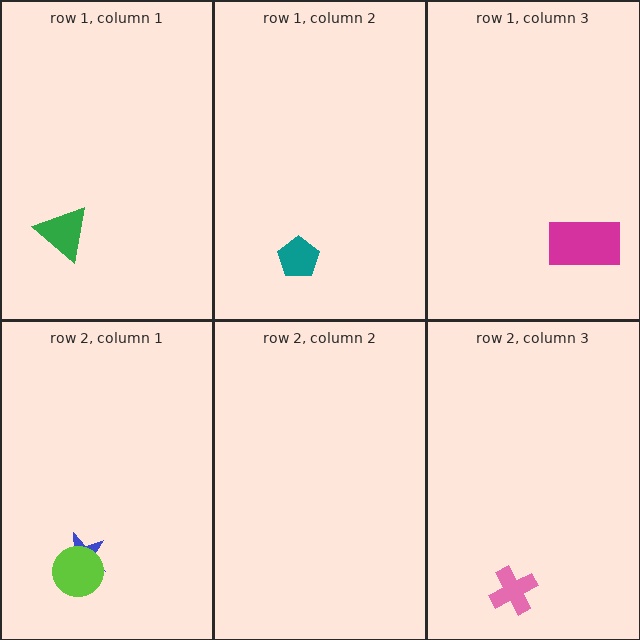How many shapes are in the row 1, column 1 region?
1.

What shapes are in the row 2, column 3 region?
The pink cross.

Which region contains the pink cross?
The row 2, column 3 region.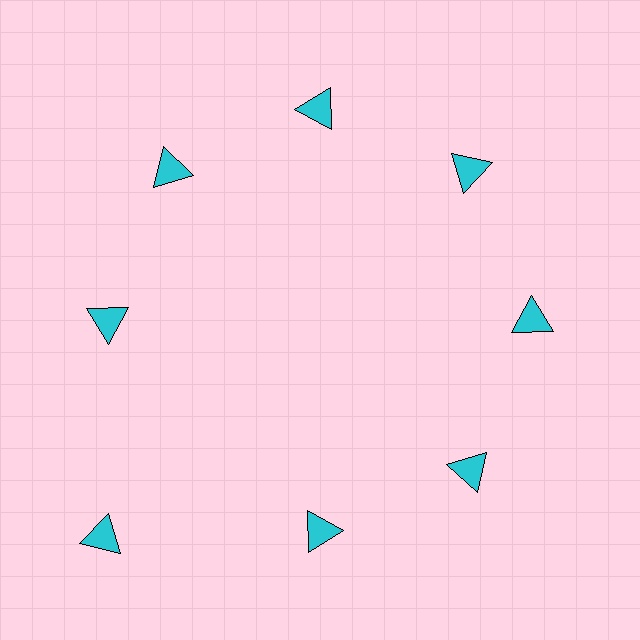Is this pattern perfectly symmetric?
No. The 8 cyan triangles are arranged in a ring, but one element near the 8 o'clock position is pushed outward from the center, breaking the 8-fold rotational symmetry.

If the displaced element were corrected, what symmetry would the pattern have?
It would have 8-fold rotational symmetry — the pattern would map onto itself every 45 degrees.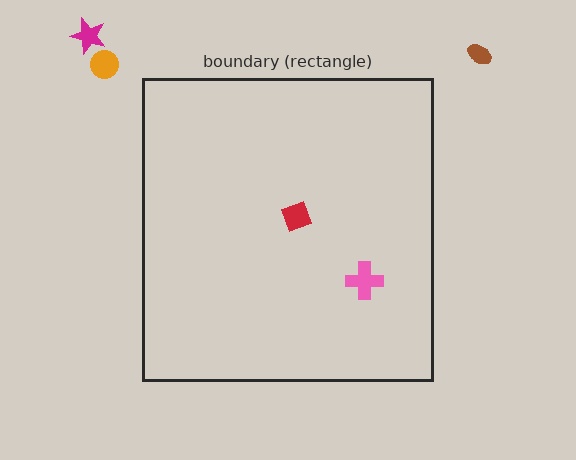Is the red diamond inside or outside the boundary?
Inside.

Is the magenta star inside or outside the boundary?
Outside.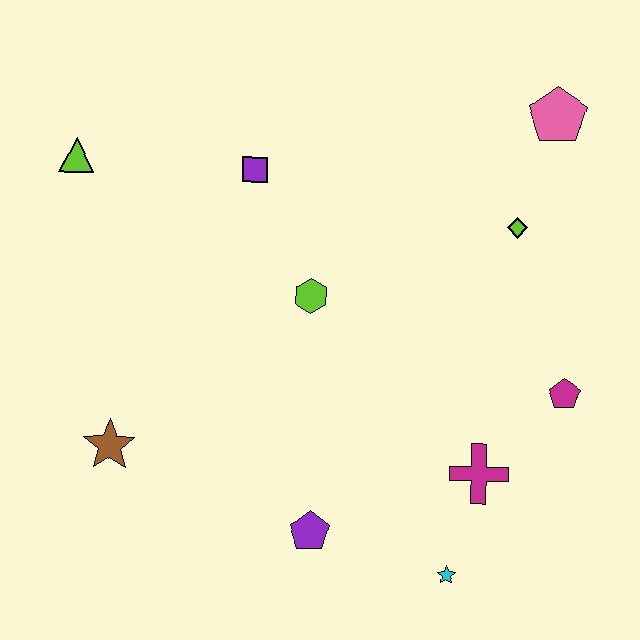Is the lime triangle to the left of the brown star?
Yes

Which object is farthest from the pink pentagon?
The brown star is farthest from the pink pentagon.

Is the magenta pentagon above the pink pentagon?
No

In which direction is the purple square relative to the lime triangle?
The purple square is to the right of the lime triangle.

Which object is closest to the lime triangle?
The purple square is closest to the lime triangle.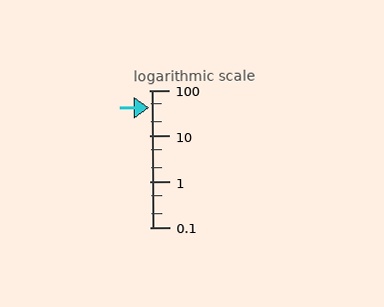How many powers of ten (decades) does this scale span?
The scale spans 3 decades, from 0.1 to 100.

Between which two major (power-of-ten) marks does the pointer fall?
The pointer is between 10 and 100.